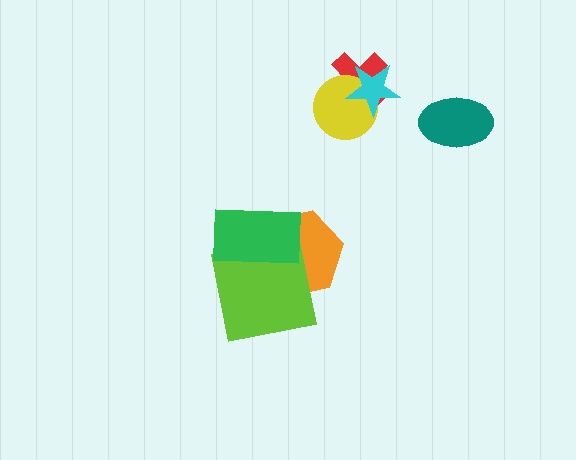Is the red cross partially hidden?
Yes, it is partially covered by another shape.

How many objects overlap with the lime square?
2 objects overlap with the lime square.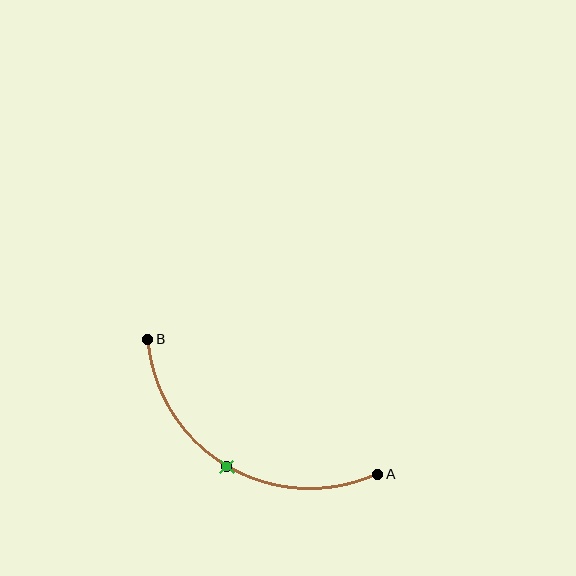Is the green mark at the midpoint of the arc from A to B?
Yes. The green mark lies on the arc at equal arc-length from both A and B — it is the arc midpoint.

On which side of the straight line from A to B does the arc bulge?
The arc bulges below the straight line connecting A and B.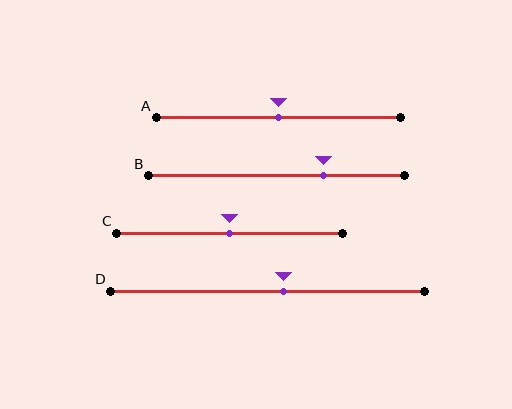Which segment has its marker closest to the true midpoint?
Segment A has its marker closest to the true midpoint.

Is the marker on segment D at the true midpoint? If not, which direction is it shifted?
No, the marker on segment D is shifted to the right by about 5% of the segment length.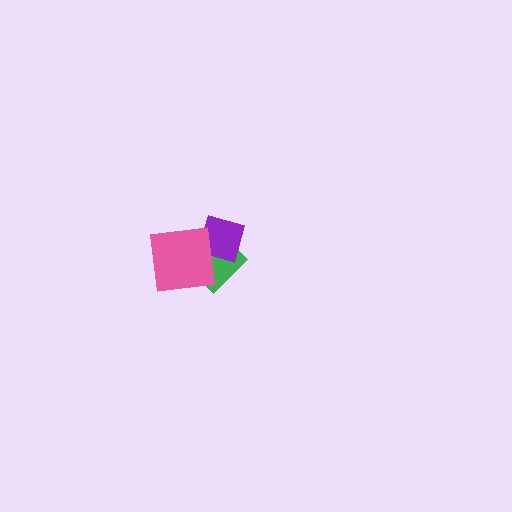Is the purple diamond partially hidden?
Yes, it is partially covered by another shape.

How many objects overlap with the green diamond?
2 objects overlap with the green diamond.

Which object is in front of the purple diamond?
The pink square is in front of the purple diamond.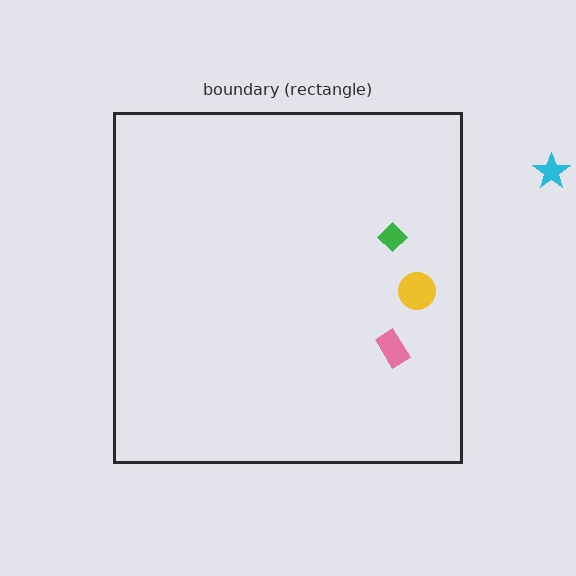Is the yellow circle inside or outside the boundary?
Inside.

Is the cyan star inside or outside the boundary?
Outside.